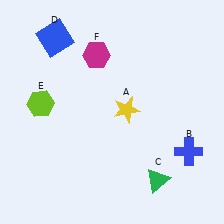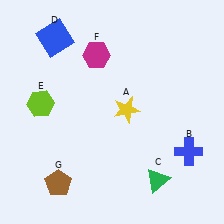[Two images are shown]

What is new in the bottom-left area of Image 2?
A brown pentagon (G) was added in the bottom-left area of Image 2.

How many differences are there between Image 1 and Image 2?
There is 1 difference between the two images.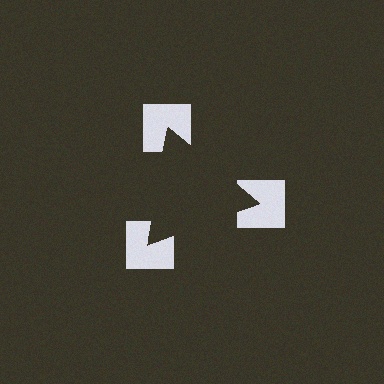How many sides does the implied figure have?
3 sides.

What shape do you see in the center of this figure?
An illusory triangle — its edges are inferred from the aligned wedge cuts in the notched squares, not physically drawn.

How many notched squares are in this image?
There are 3 — one at each vertex of the illusory triangle.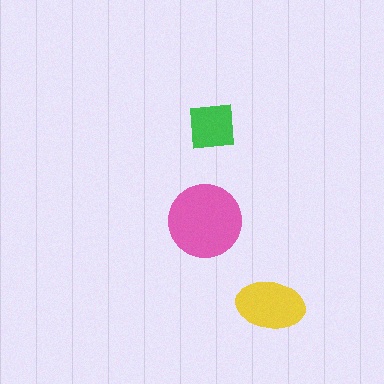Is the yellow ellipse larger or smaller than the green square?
Larger.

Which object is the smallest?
The green square.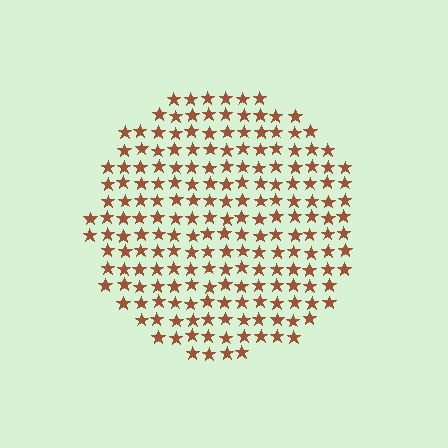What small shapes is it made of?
It is made of small stars.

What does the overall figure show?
The overall figure shows a circle.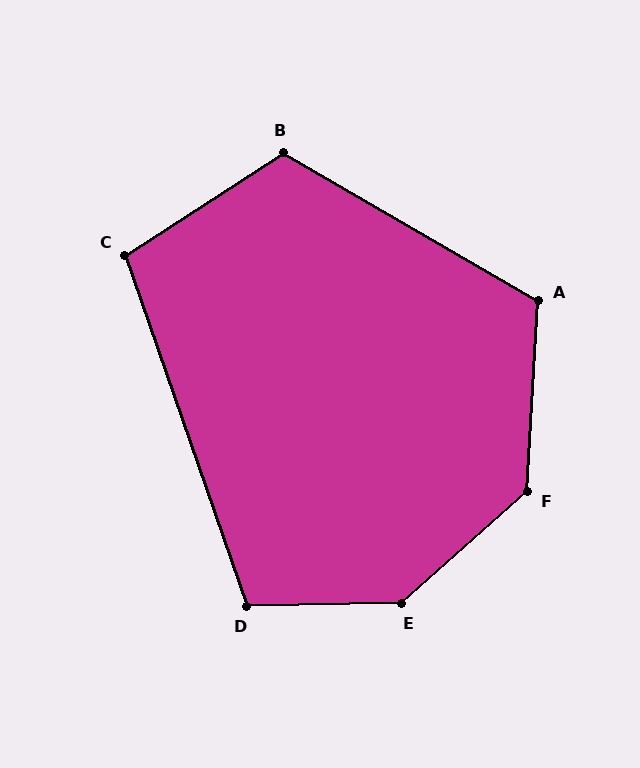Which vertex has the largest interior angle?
E, at approximately 140 degrees.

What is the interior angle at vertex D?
Approximately 108 degrees (obtuse).